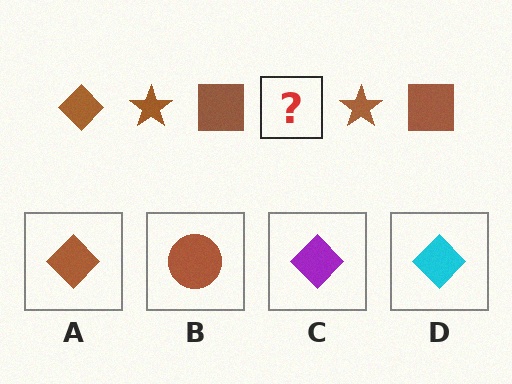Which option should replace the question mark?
Option A.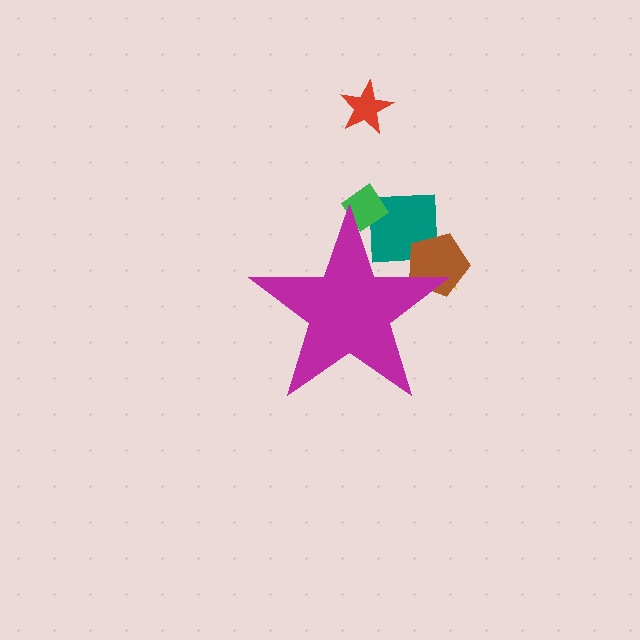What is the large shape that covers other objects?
A magenta star.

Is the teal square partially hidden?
Yes, the teal square is partially hidden behind the magenta star.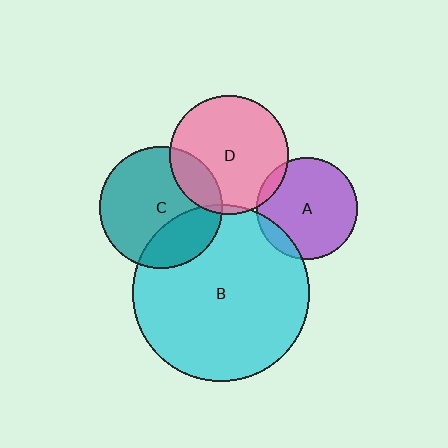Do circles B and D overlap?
Yes.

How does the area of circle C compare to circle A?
Approximately 1.4 times.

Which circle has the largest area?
Circle B (cyan).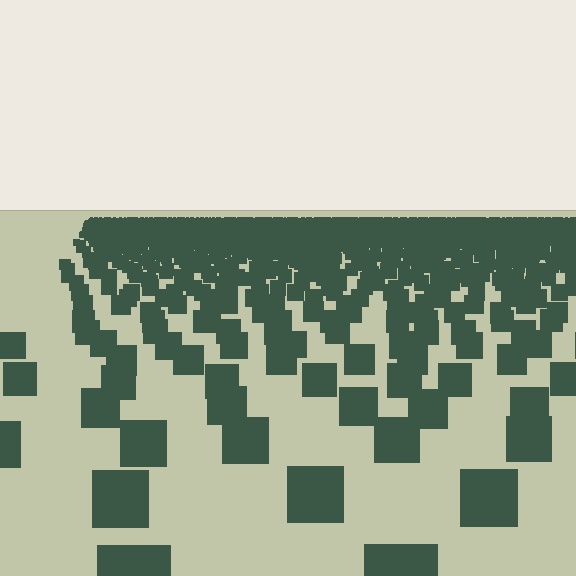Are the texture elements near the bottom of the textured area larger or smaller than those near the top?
Larger. Near the bottom, elements are closer to the viewer and appear at a bigger on-screen size.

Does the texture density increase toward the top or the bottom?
Density increases toward the top.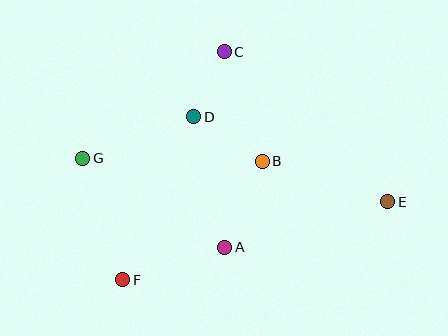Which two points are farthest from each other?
Points E and G are farthest from each other.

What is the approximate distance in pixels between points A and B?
The distance between A and B is approximately 94 pixels.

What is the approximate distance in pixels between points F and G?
The distance between F and G is approximately 128 pixels.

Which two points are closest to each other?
Points C and D are closest to each other.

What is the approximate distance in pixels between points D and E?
The distance between D and E is approximately 212 pixels.